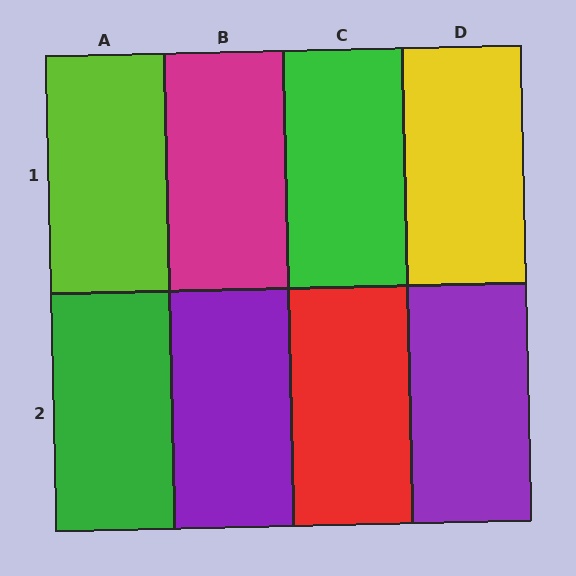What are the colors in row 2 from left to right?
Green, purple, red, purple.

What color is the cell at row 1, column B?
Magenta.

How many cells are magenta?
1 cell is magenta.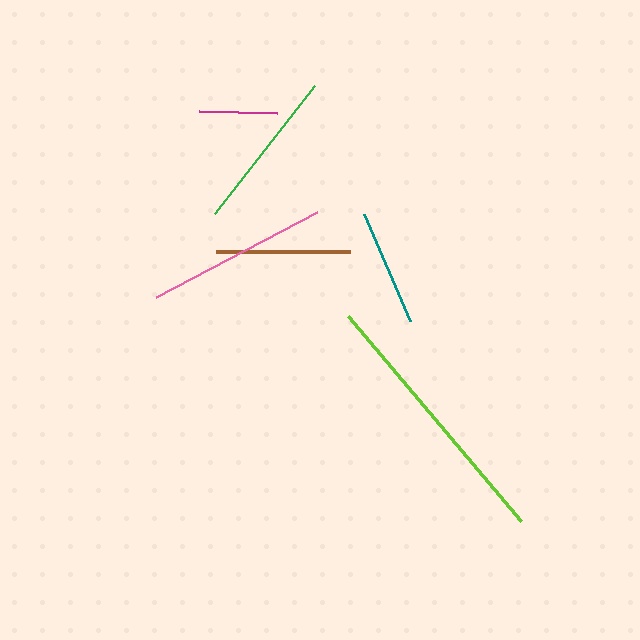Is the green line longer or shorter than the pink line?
The pink line is longer than the green line.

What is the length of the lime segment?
The lime segment is approximately 269 pixels long.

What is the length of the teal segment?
The teal segment is approximately 117 pixels long.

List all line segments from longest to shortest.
From longest to shortest: lime, pink, green, brown, teal, magenta.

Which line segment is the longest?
The lime line is the longest at approximately 269 pixels.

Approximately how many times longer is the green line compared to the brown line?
The green line is approximately 1.2 times the length of the brown line.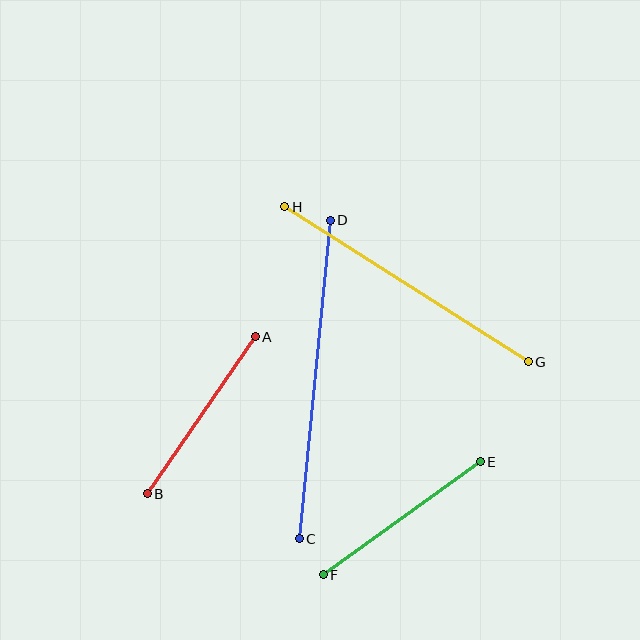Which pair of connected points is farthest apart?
Points C and D are farthest apart.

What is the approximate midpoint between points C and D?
The midpoint is at approximately (315, 379) pixels.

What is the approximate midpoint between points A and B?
The midpoint is at approximately (201, 415) pixels.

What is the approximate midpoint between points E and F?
The midpoint is at approximately (402, 518) pixels.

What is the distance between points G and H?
The distance is approximately 289 pixels.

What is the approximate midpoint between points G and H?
The midpoint is at approximately (406, 284) pixels.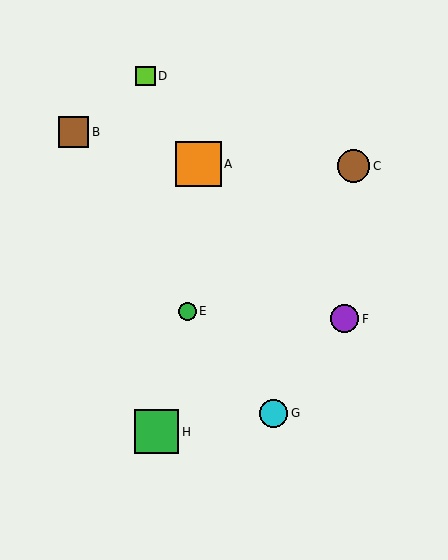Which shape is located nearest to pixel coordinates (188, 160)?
The orange square (labeled A) at (198, 164) is nearest to that location.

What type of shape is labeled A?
Shape A is an orange square.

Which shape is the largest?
The orange square (labeled A) is the largest.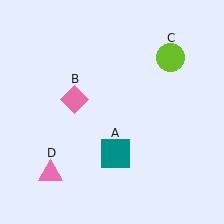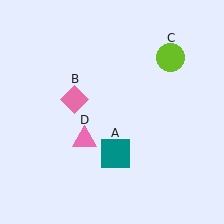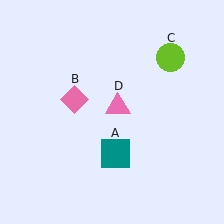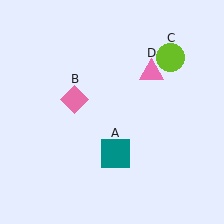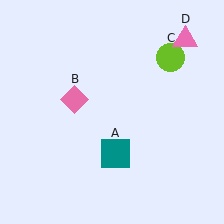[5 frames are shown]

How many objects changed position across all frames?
1 object changed position: pink triangle (object D).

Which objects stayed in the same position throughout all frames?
Teal square (object A) and pink diamond (object B) and lime circle (object C) remained stationary.